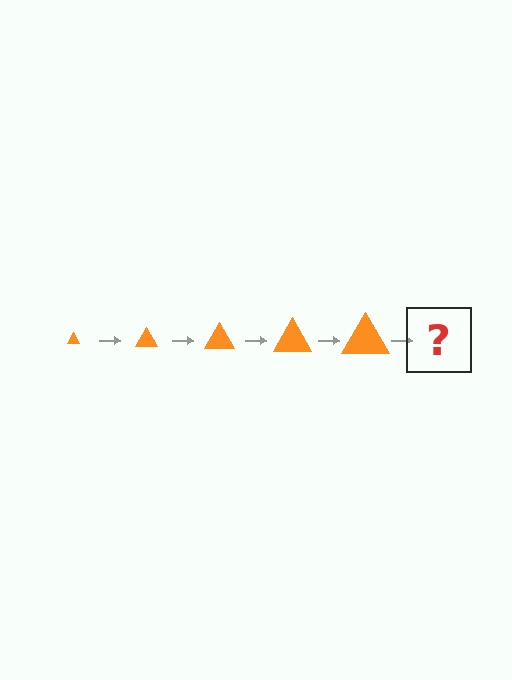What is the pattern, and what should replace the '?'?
The pattern is that the triangle gets progressively larger each step. The '?' should be an orange triangle, larger than the previous one.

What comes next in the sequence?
The next element should be an orange triangle, larger than the previous one.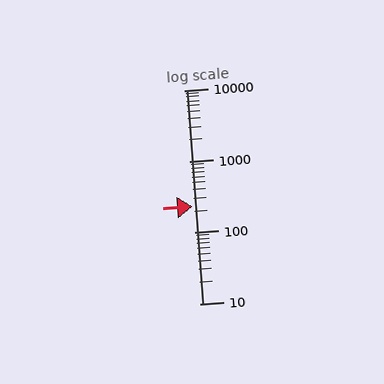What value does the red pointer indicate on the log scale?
The pointer indicates approximately 230.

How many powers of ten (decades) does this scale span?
The scale spans 3 decades, from 10 to 10000.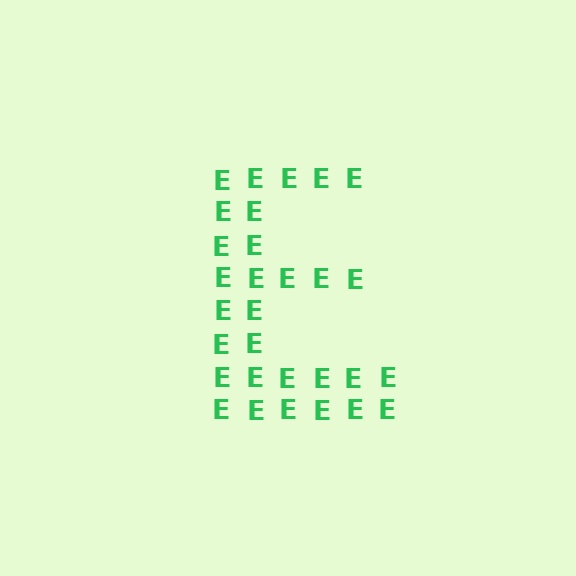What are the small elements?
The small elements are letter E's.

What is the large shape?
The large shape is the letter E.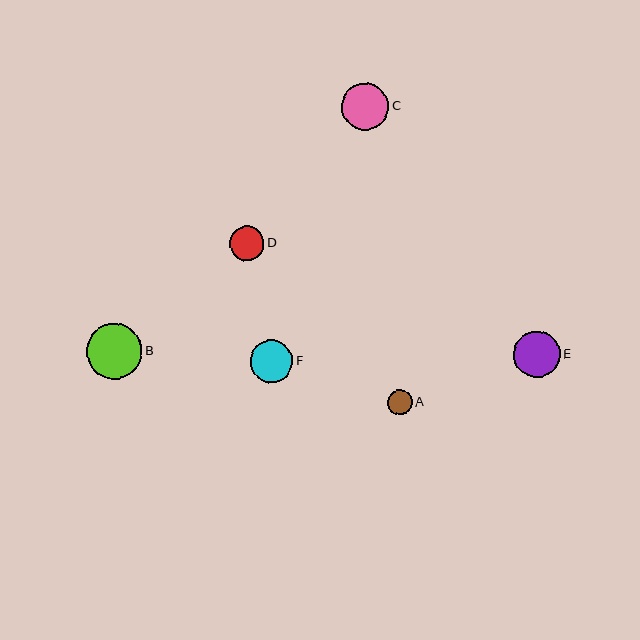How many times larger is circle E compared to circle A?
Circle E is approximately 1.9 times the size of circle A.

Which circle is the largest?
Circle B is the largest with a size of approximately 56 pixels.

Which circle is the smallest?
Circle A is the smallest with a size of approximately 25 pixels.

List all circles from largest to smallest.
From largest to smallest: B, C, E, F, D, A.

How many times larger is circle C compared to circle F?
Circle C is approximately 1.1 times the size of circle F.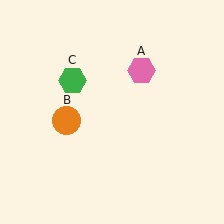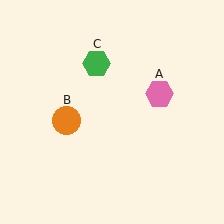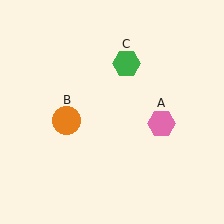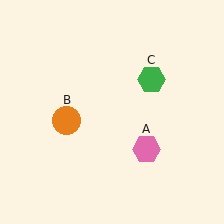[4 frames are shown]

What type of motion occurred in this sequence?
The pink hexagon (object A), green hexagon (object C) rotated clockwise around the center of the scene.